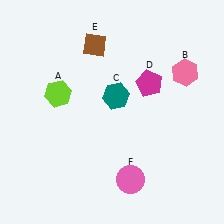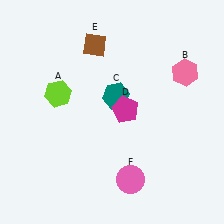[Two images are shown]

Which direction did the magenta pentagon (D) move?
The magenta pentagon (D) moved down.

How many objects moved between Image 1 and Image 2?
1 object moved between the two images.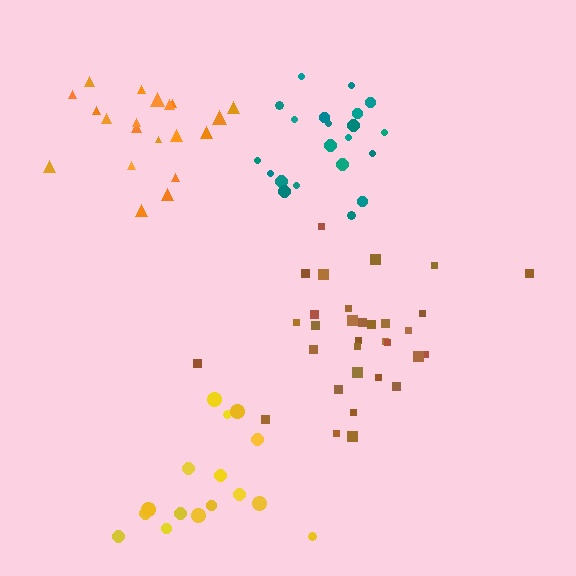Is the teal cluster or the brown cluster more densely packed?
Teal.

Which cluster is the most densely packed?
Teal.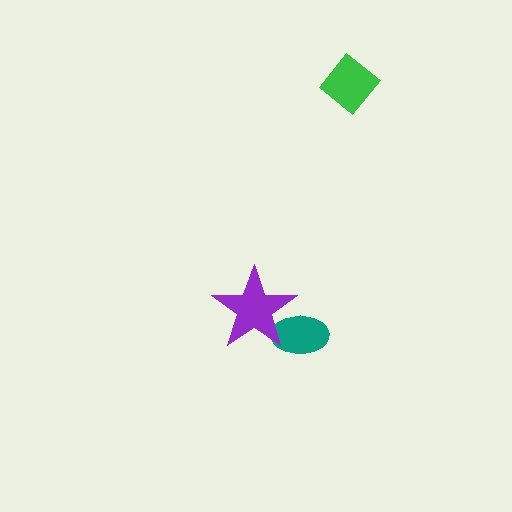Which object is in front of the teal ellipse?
The purple star is in front of the teal ellipse.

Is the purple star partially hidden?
No, no other shape covers it.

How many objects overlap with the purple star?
1 object overlaps with the purple star.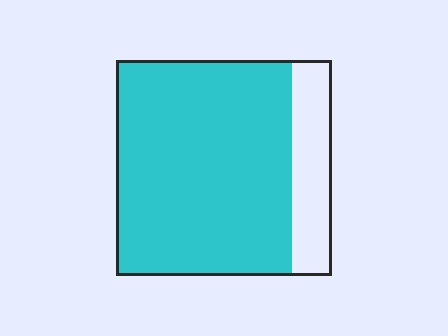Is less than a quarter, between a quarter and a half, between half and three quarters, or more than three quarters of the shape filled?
More than three quarters.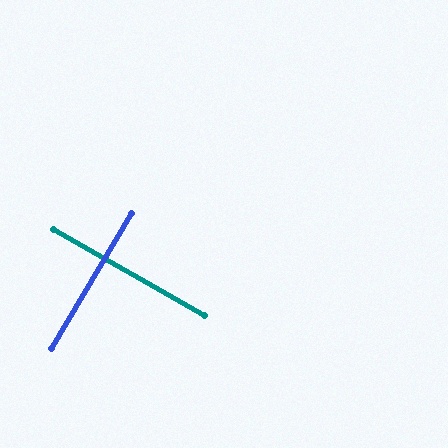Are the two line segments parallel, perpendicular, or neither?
Perpendicular — they meet at approximately 89°.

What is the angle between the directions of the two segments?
Approximately 89 degrees.